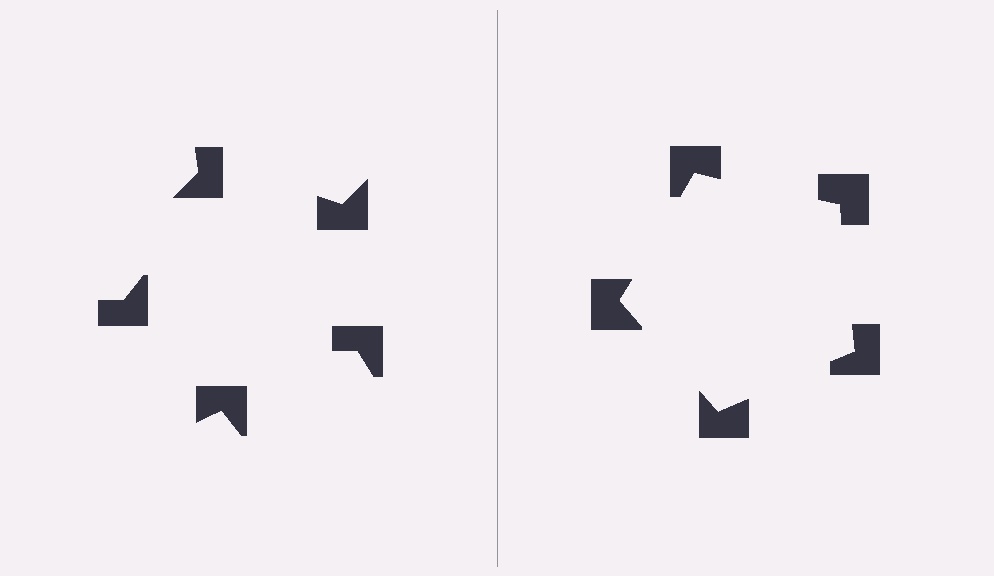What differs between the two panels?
The notched squares are positioned identically on both sides; only the wedge orientations differ. On the right they align to a pentagon; on the left they are misaligned.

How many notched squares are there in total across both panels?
10 — 5 on each side.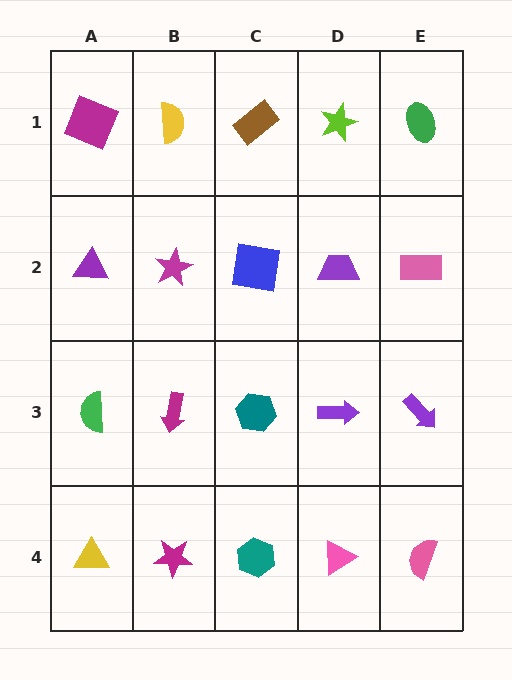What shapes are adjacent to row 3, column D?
A purple trapezoid (row 2, column D), a pink triangle (row 4, column D), a teal hexagon (row 3, column C), a purple arrow (row 3, column E).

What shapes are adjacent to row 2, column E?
A green ellipse (row 1, column E), a purple arrow (row 3, column E), a purple trapezoid (row 2, column D).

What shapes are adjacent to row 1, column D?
A purple trapezoid (row 2, column D), a brown rectangle (row 1, column C), a green ellipse (row 1, column E).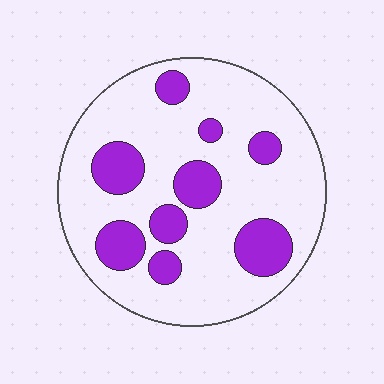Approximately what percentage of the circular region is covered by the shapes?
Approximately 25%.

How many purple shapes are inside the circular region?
9.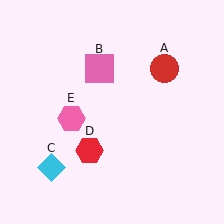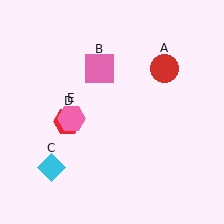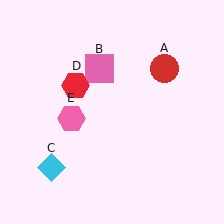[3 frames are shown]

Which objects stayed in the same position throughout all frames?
Red circle (object A) and pink square (object B) and cyan diamond (object C) and pink hexagon (object E) remained stationary.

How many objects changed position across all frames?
1 object changed position: red hexagon (object D).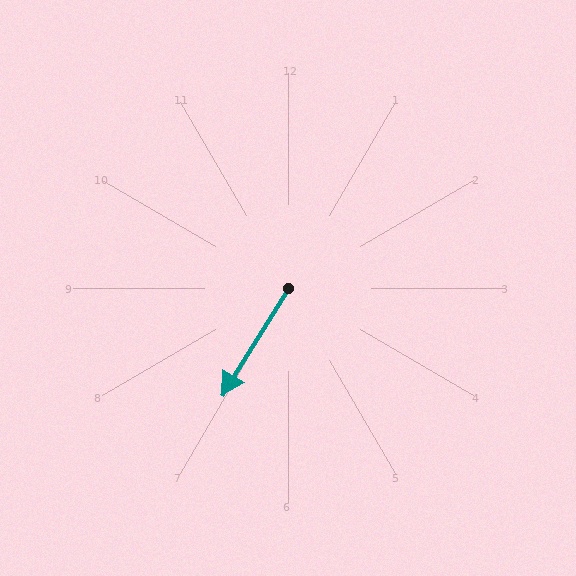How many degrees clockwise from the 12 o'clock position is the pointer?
Approximately 212 degrees.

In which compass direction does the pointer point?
Southwest.